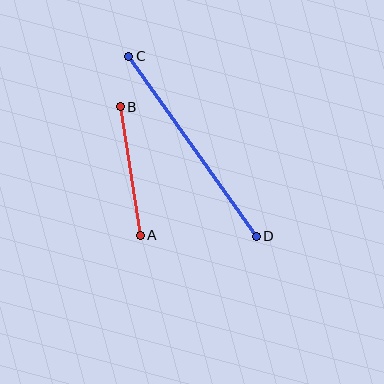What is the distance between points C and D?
The distance is approximately 221 pixels.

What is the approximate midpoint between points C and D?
The midpoint is at approximately (193, 146) pixels.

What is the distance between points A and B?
The distance is approximately 130 pixels.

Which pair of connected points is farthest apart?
Points C and D are farthest apart.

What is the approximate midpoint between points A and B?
The midpoint is at approximately (130, 171) pixels.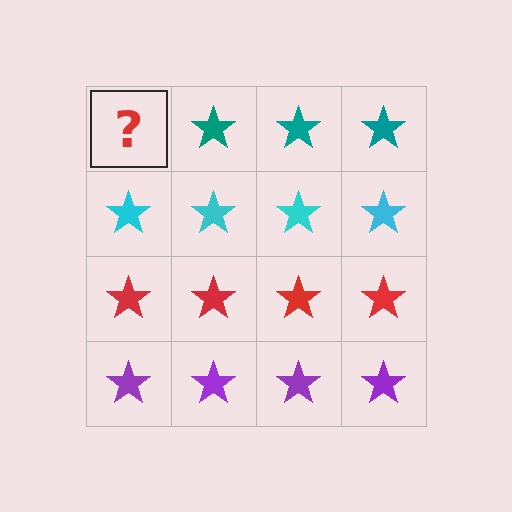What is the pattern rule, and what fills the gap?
The rule is that each row has a consistent color. The gap should be filled with a teal star.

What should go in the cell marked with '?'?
The missing cell should contain a teal star.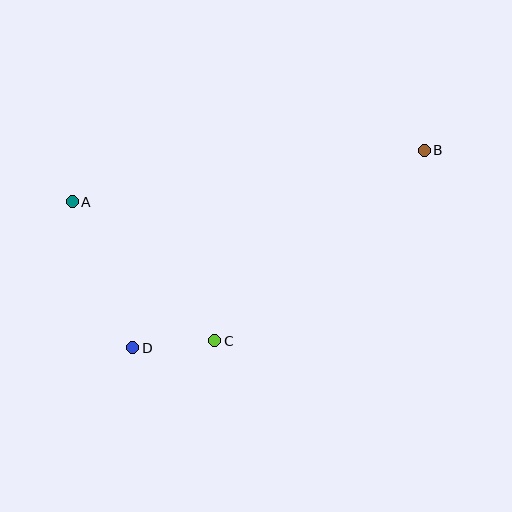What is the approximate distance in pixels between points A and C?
The distance between A and C is approximately 199 pixels.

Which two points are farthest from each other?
Points A and B are farthest from each other.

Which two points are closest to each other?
Points C and D are closest to each other.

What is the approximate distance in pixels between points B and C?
The distance between B and C is approximately 283 pixels.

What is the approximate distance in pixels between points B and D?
The distance between B and D is approximately 352 pixels.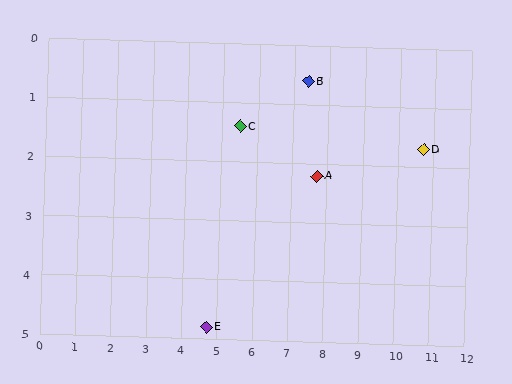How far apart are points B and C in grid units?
Points B and C are about 2.1 grid units apart.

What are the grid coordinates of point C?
Point C is at approximately (5.5, 1.4).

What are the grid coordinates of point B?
Point B is at approximately (7.4, 0.6).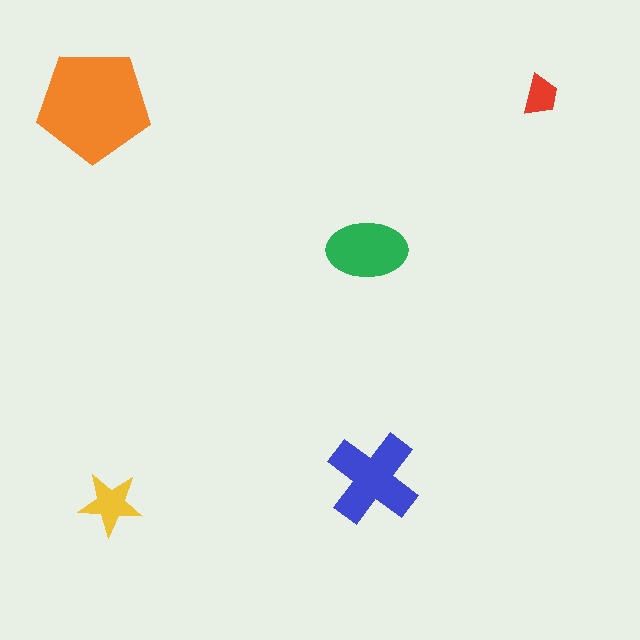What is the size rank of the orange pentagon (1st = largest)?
1st.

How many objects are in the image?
There are 5 objects in the image.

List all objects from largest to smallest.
The orange pentagon, the blue cross, the green ellipse, the yellow star, the red trapezoid.